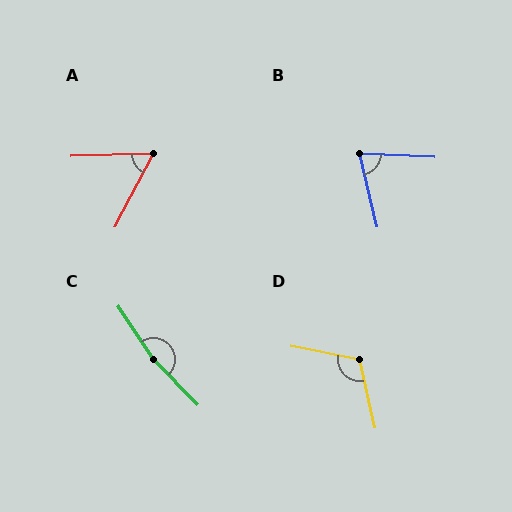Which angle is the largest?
C, at approximately 170 degrees.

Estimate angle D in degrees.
Approximately 114 degrees.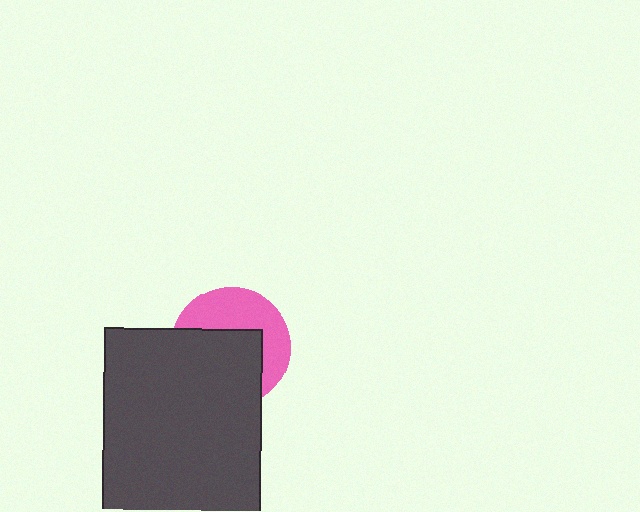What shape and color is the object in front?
The object in front is a dark gray rectangle.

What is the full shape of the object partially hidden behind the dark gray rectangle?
The partially hidden object is a pink circle.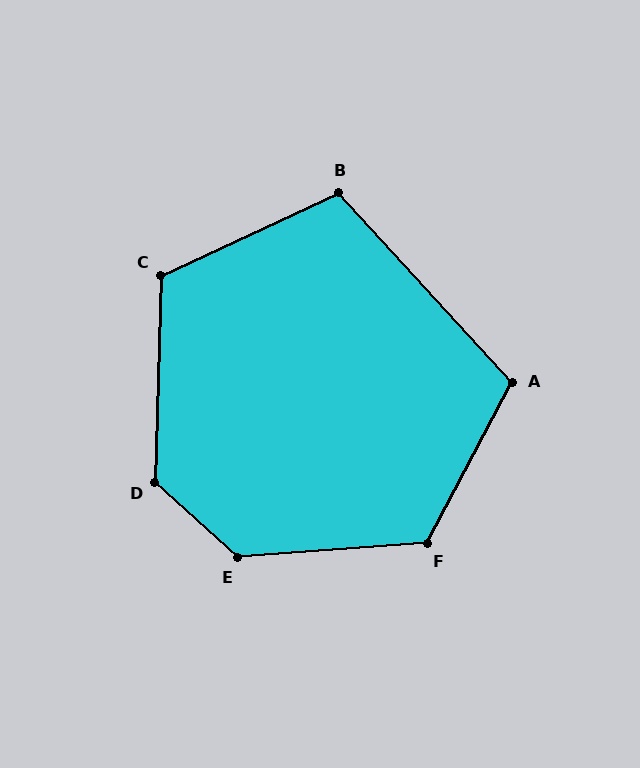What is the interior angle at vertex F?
Approximately 122 degrees (obtuse).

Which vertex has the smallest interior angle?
B, at approximately 107 degrees.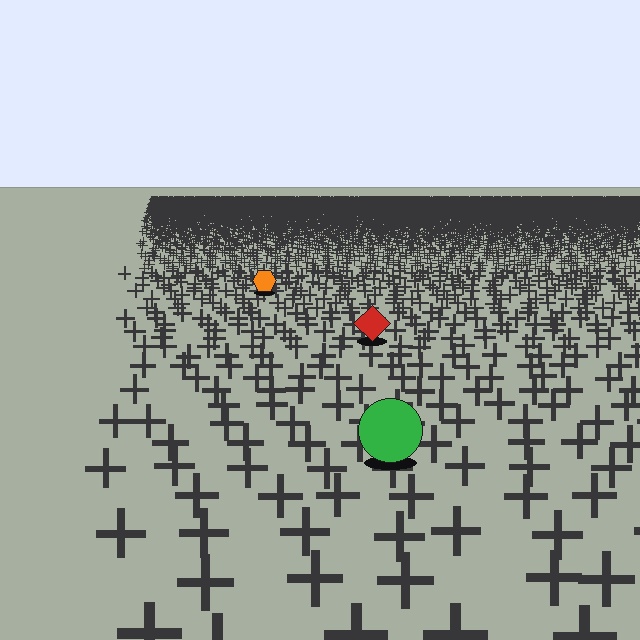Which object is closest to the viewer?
The green circle is closest. The texture marks near it are larger and more spread out.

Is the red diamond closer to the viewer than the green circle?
No. The green circle is closer — you can tell from the texture gradient: the ground texture is coarser near it.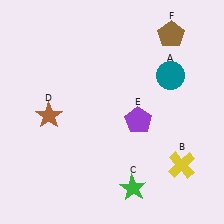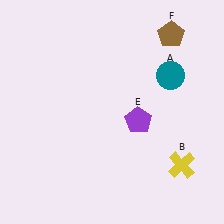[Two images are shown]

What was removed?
The green star (C), the brown star (D) were removed in Image 2.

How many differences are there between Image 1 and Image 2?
There are 2 differences between the two images.